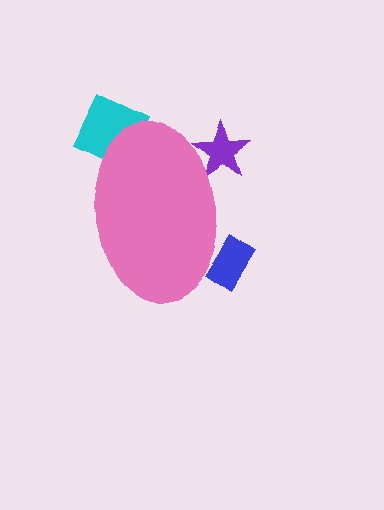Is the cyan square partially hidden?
Yes, the cyan square is partially hidden behind the pink ellipse.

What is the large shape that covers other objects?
A pink ellipse.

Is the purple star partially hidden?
Yes, the purple star is partially hidden behind the pink ellipse.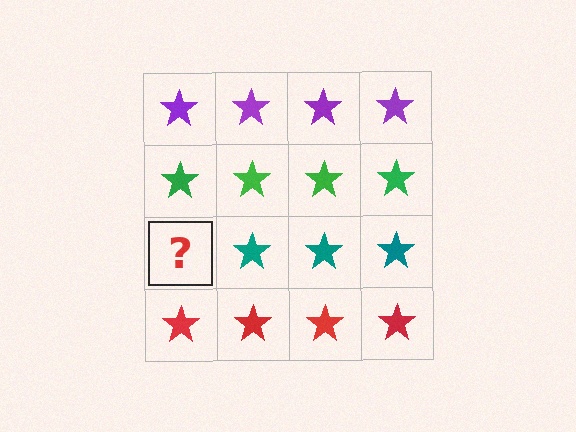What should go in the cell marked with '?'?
The missing cell should contain a teal star.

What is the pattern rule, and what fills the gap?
The rule is that each row has a consistent color. The gap should be filled with a teal star.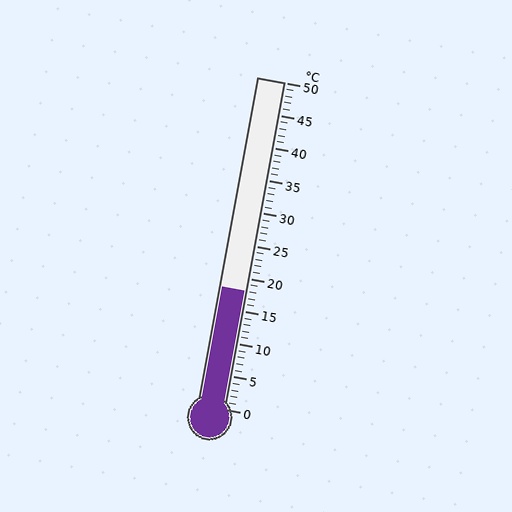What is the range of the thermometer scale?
The thermometer scale ranges from 0°C to 50°C.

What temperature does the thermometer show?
The thermometer shows approximately 18°C.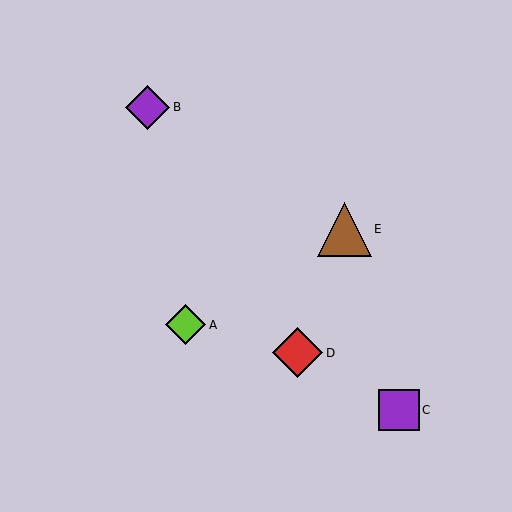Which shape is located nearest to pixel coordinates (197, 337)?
The lime diamond (labeled A) at (185, 325) is nearest to that location.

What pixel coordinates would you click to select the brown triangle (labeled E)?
Click at (344, 229) to select the brown triangle E.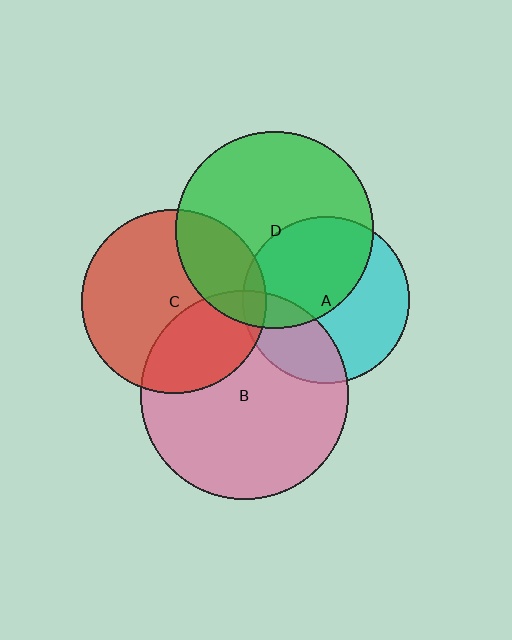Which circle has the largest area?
Circle B (pink).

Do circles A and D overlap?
Yes.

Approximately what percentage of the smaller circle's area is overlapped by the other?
Approximately 50%.